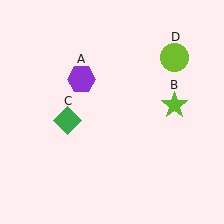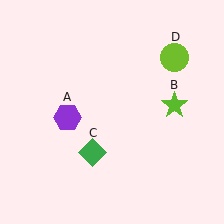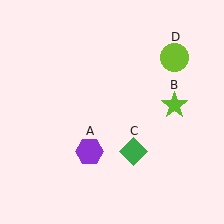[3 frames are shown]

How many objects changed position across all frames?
2 objects changed position: purple hexagon (object A), green diamond (object C).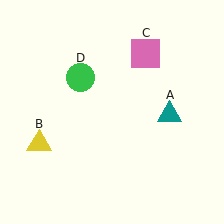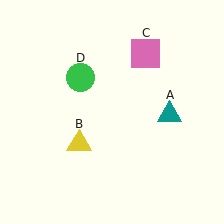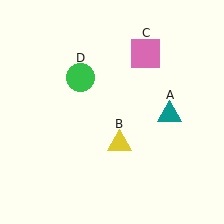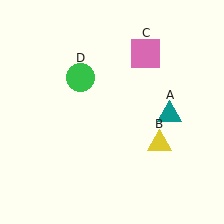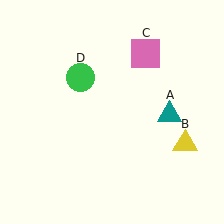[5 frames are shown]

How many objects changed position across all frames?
1 object changed position: yellow triangle (object B).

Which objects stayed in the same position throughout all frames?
Teal triangle (object A) and pink square (object C) and green circle (object D) remained stationary.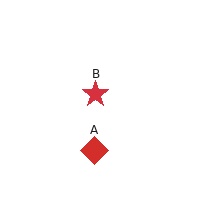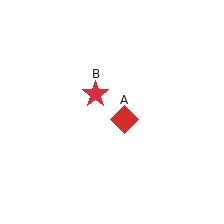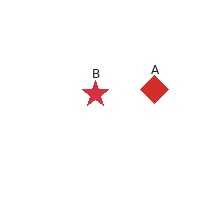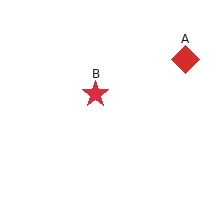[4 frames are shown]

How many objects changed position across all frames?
1 object changed position: red diamond (object A).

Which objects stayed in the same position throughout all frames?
Red star (object B) remained stationary.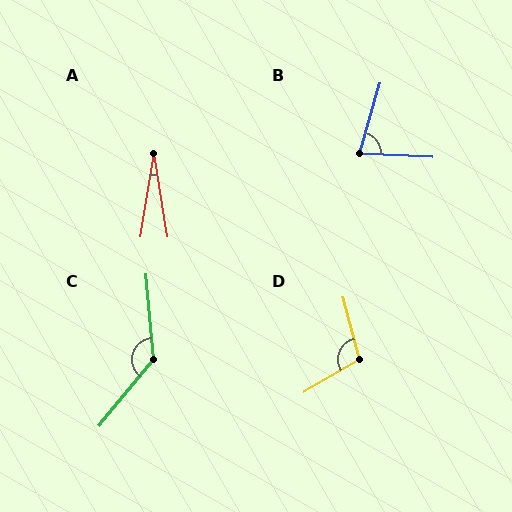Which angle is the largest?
C, at approximately 135 degrees.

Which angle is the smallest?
A, at approximately 19 degrees.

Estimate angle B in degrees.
Approximately 77 degrees.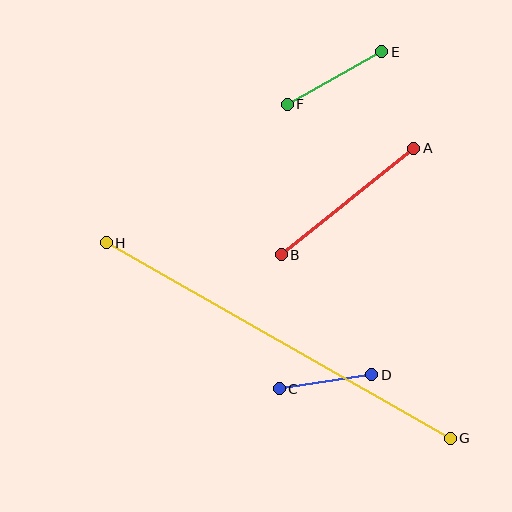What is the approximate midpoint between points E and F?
The midpoint is at approximately (335, 78) pixels.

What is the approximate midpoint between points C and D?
The midpoint is at approximately (325, 382) pixels.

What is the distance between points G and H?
The distance is approximately 396 pixels.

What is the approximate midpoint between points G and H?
The midpoint is at approximately (278, 341) pixels.